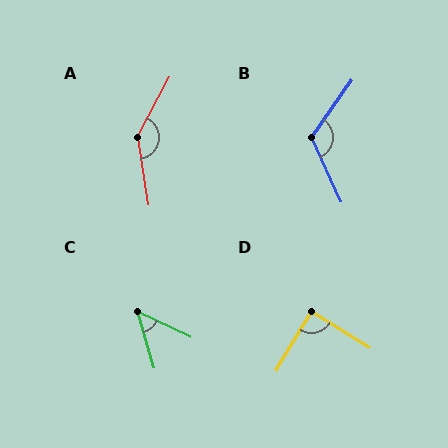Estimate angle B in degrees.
Approximately 120 degrees.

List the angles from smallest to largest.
C (49°), D (89°), B (120°), A (143°).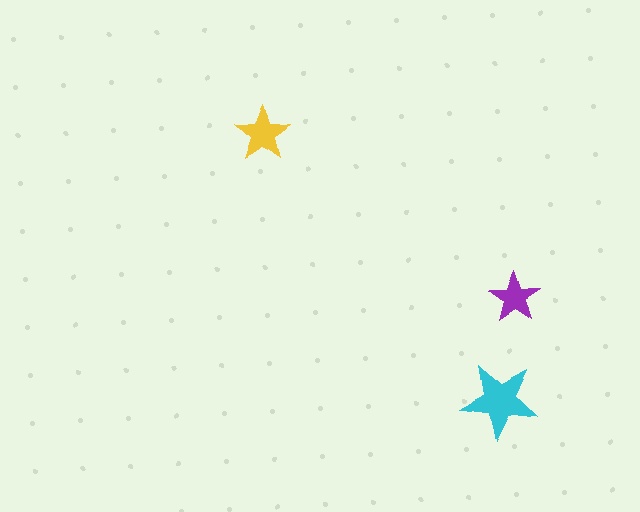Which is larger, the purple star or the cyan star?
The cyan one.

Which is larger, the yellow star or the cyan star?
The cyan one.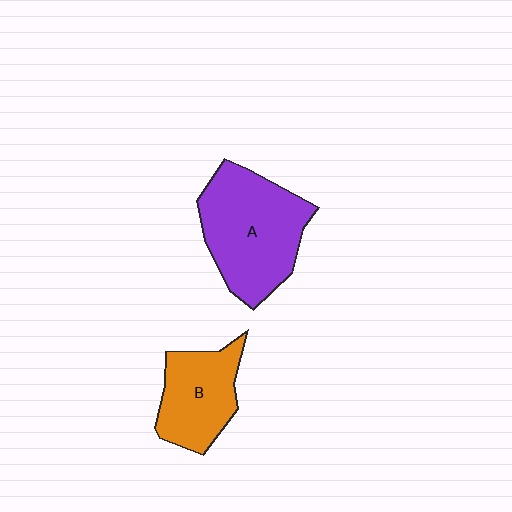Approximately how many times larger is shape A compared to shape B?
Approximately 1.5 times.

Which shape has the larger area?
Shape A (purple).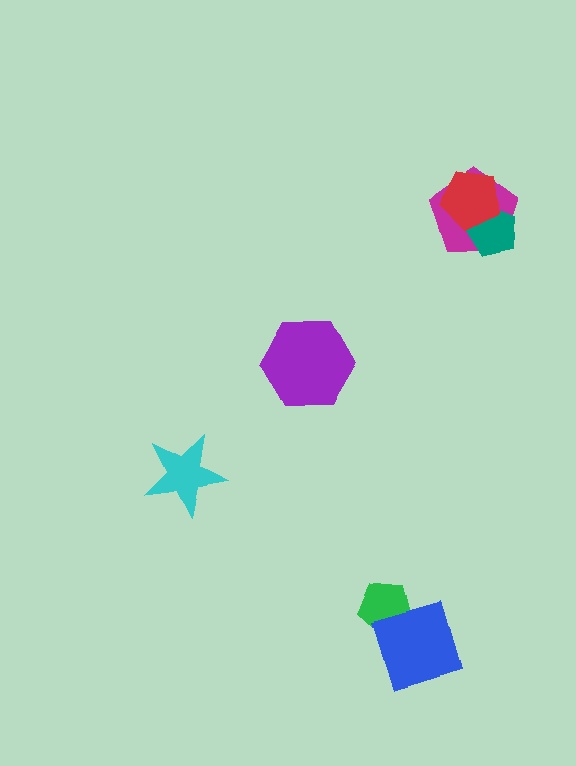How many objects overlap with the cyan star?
0 objects overlap with the cyan star.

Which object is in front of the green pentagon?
The blue square is in front of the green pentagon.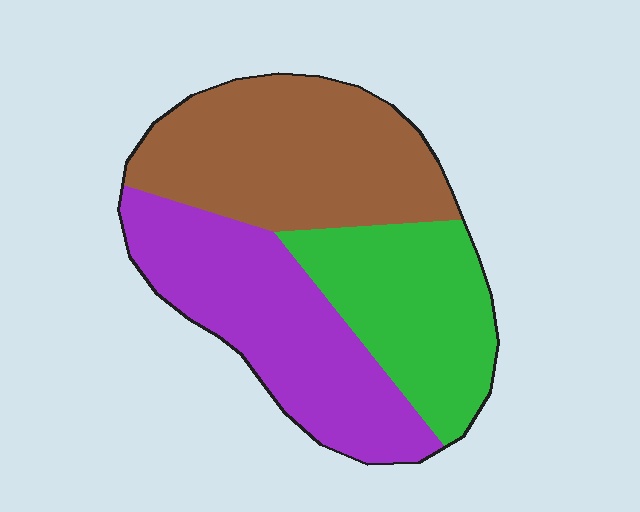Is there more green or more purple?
Purple.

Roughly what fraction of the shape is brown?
Brown takes up between a quarter and a half of the shape.